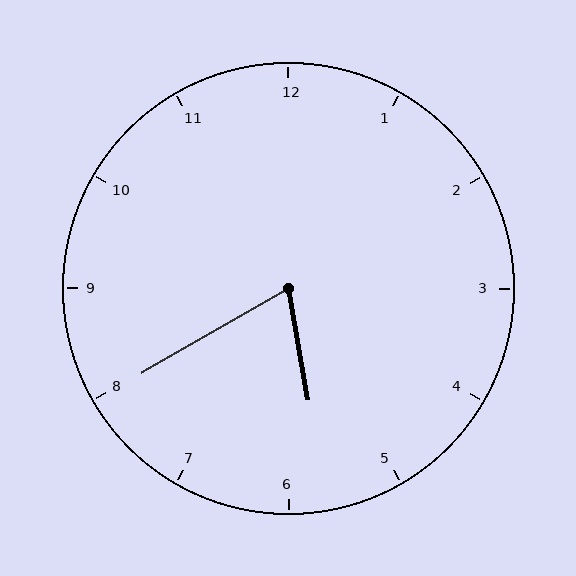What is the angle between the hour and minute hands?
Approximately 70 degrees.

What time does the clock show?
5:40.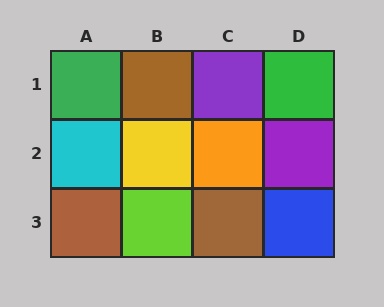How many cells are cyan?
1 cell is cyan.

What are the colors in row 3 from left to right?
Brown, lime, brown, blue.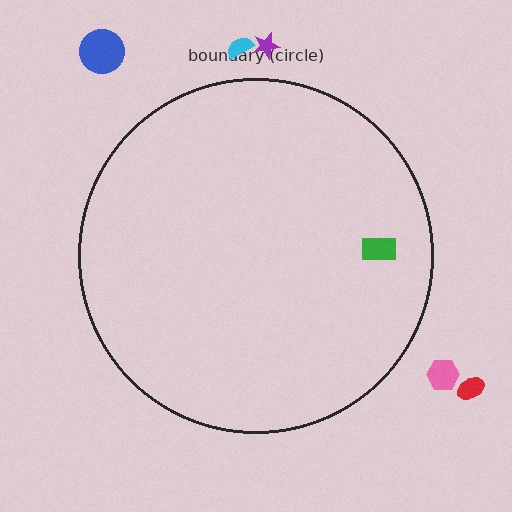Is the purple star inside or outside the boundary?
Outside.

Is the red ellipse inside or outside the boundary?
Outside.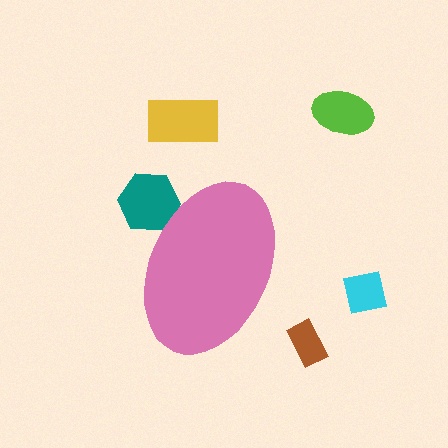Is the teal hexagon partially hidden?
Yes, the teal hexagon is partially hidden behind the pink ellipse.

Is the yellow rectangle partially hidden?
No, the yellow rectangle is fully visible.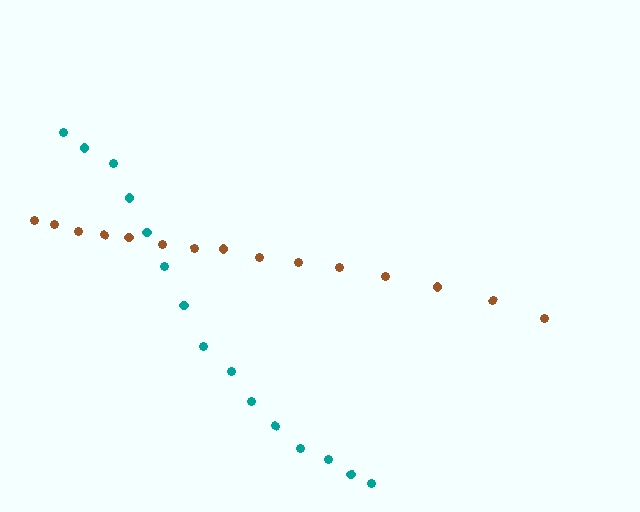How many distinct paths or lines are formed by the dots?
There are 2 distinct paths.